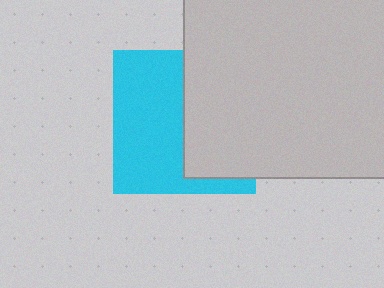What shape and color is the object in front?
The object in front is a light gray rectangle.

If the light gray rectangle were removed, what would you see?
You would see the complete cyan square.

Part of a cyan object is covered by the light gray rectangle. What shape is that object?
It is a square.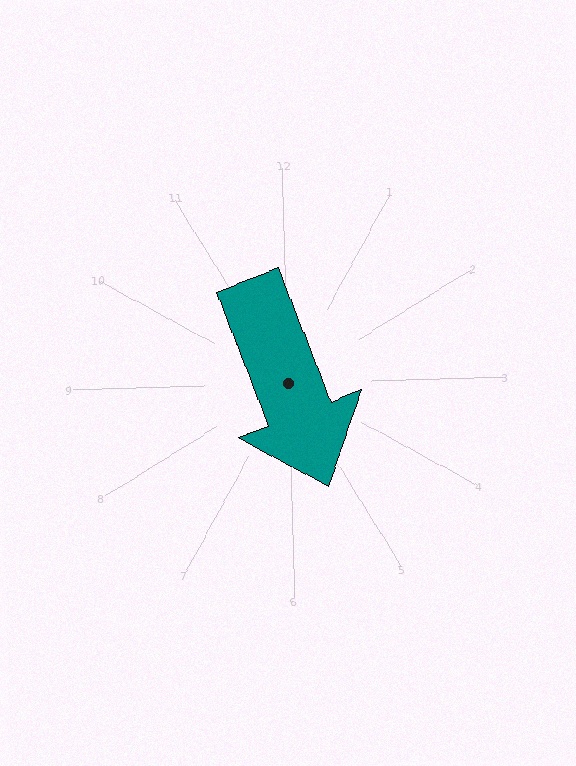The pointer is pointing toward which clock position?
Roughly 5 o'clock.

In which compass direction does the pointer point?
South.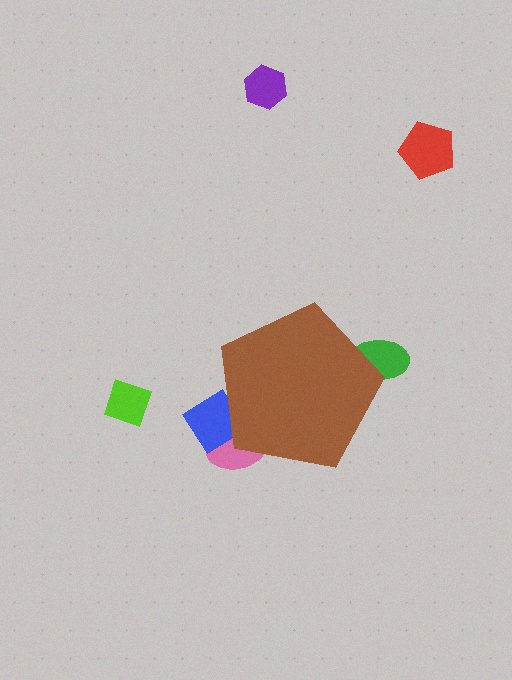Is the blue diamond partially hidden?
Yes, the blue diamond is partially hidden behind the brown pentagon.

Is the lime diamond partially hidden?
No, the lime diamond is fully visible.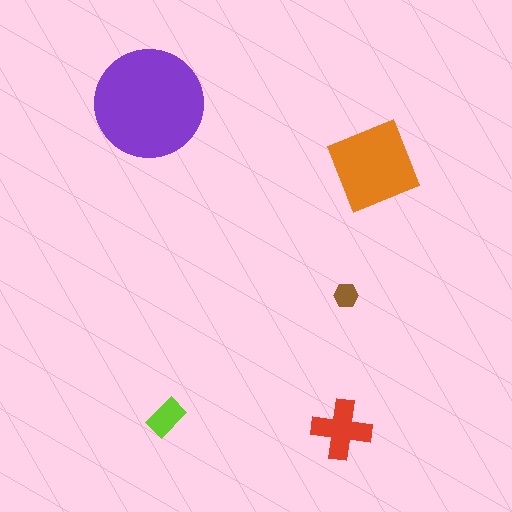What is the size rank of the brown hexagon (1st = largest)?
5th.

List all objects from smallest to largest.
The brown hexagon, the lime rectangle, the red cross, the orange diamond, the purple circle.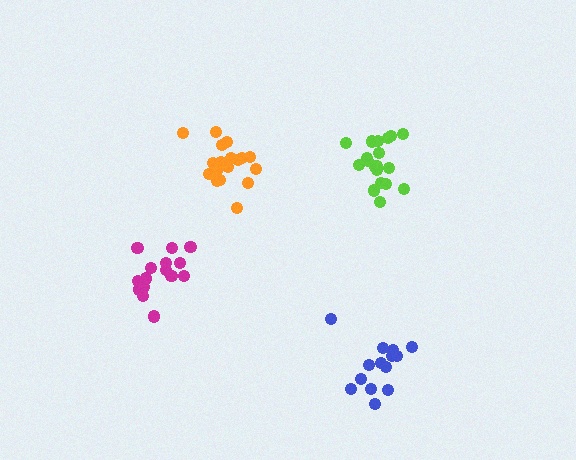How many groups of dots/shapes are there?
There are 4 groups.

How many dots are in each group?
Group 1: 15 dots, Group 2: 14 dots, Group 3: 19 dots, Group 4: 18 dots (66 total).